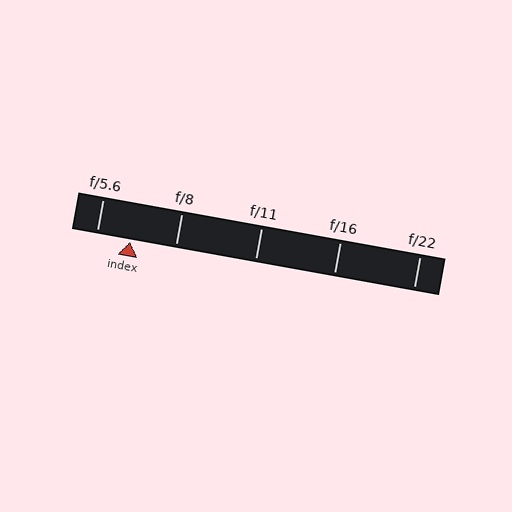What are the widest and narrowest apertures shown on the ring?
The widest aperture shown is f/5.6 and the narrowest is f/22.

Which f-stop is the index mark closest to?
The index mark is closest to f/5.6.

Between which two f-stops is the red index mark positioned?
The index mark is between f/5.6 and f/8.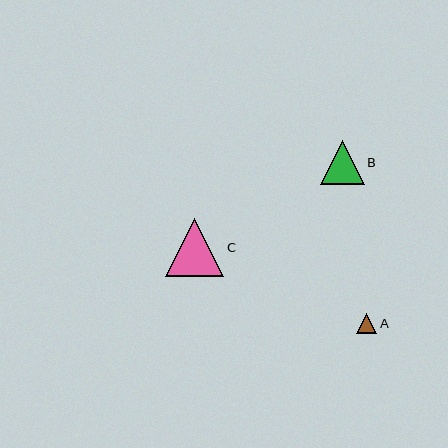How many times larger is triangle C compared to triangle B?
Triangle C is approximately 1.3 times the size of triangle B.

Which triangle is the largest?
Triangle C is the largest with a size of approximately 59 pixels.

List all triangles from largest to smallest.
From largest to smallest: C, B, A.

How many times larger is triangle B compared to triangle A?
Triangle B is approximately 2.1 times the size of triangle A.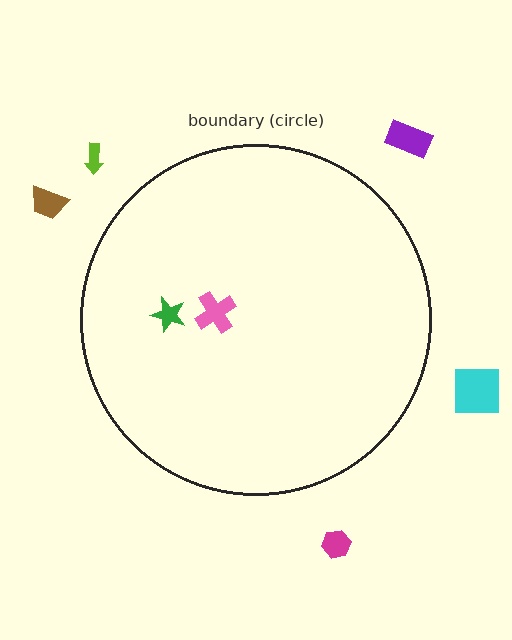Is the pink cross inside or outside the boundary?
Inside.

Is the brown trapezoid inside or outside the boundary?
Outside.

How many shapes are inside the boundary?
2 inside, 5 outside.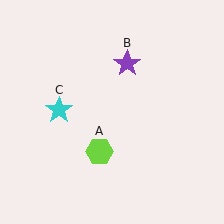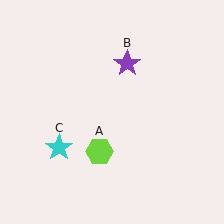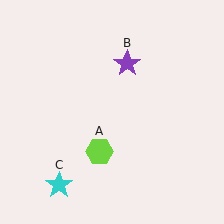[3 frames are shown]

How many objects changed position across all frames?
1 object changed position: cyan star (object C).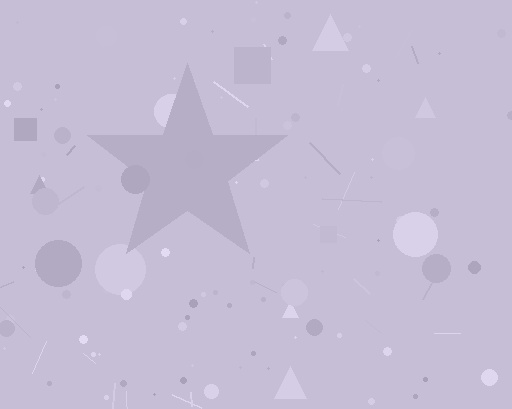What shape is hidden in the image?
A star is hidden in the image.